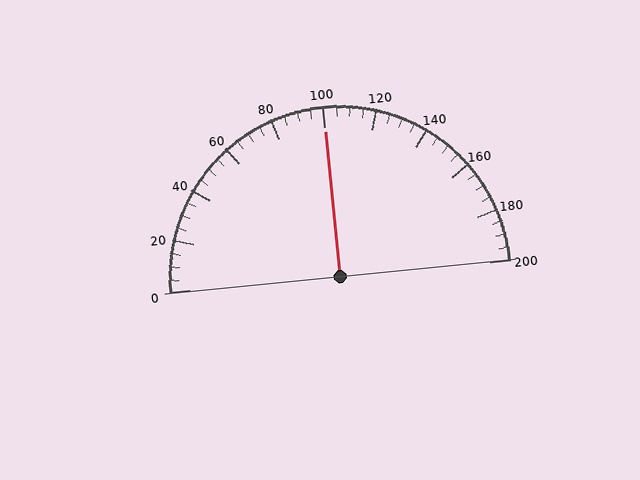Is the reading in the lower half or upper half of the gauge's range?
The reading is in the upper half of the range (0 to 200).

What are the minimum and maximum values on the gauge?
The gauge ranges from 0 to 200.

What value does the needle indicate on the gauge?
The needle indicates approximately 100.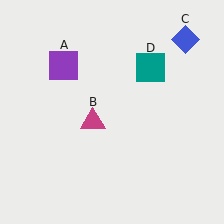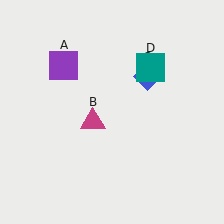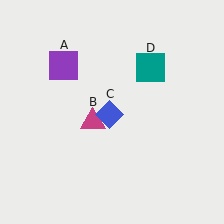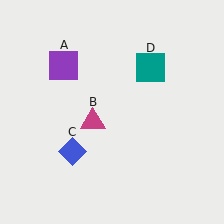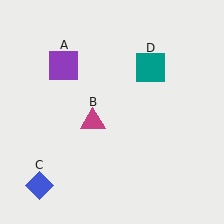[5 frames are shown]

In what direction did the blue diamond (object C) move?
The blue diamond (object C) moved down and to the left.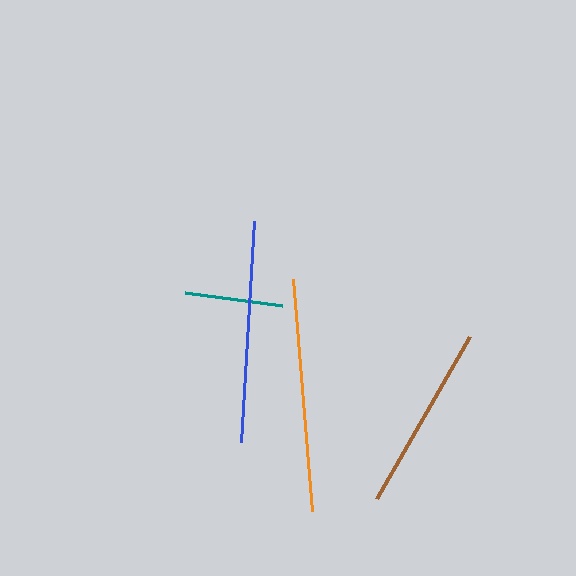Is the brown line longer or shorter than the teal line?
The brown line is longer than the teal line.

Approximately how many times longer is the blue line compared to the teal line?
The blue line is approximately 2.3 times the length of the teal line.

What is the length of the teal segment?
The teal segment is approximately 98 pixels long.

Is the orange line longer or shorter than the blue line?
The orange line is longer than the blue line.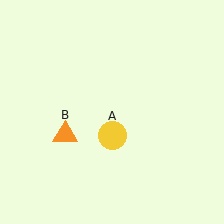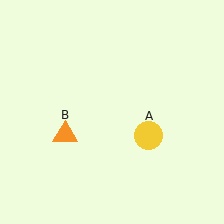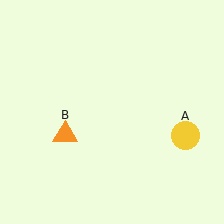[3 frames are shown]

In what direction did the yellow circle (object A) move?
The yellow circle (object A) moved right.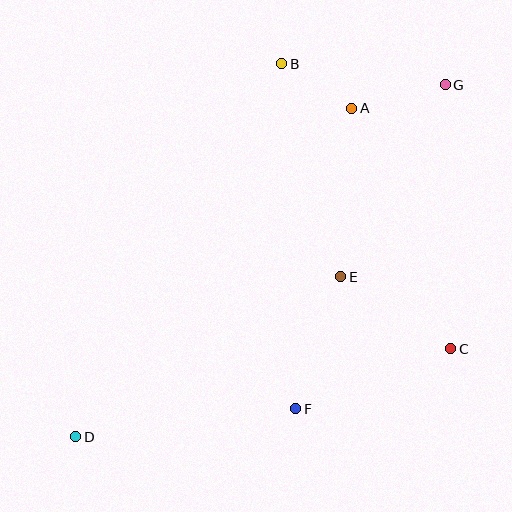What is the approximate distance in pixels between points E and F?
The distance between E and F is approximately 139 pixels.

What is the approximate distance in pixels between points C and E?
The distance between C and E is approximately 131 pixels.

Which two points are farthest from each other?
Points D and G are farthest from each other.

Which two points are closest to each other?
Points A and B are closest to each other.